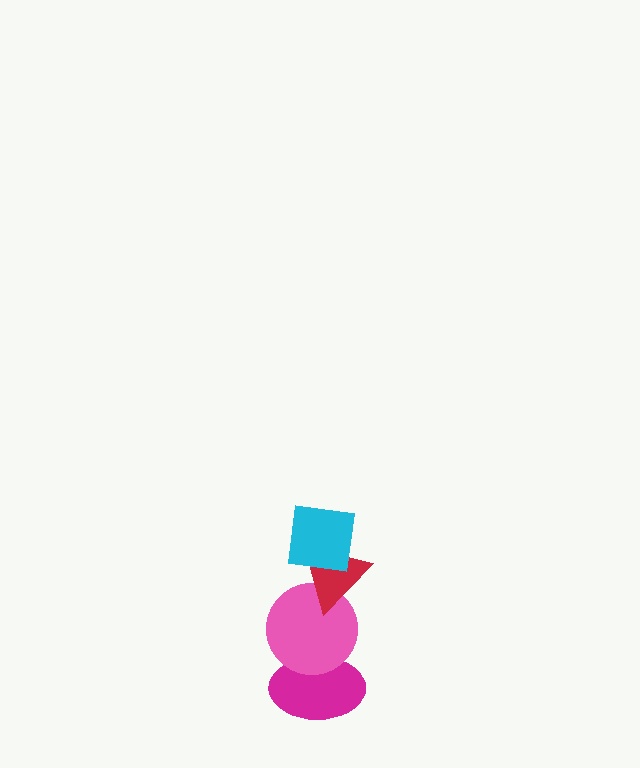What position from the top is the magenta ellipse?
The magenta ellipse is 4th from the top.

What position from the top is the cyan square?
The cyan square is 1st from the top.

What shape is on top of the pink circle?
The red triangle is on top of the pink circle.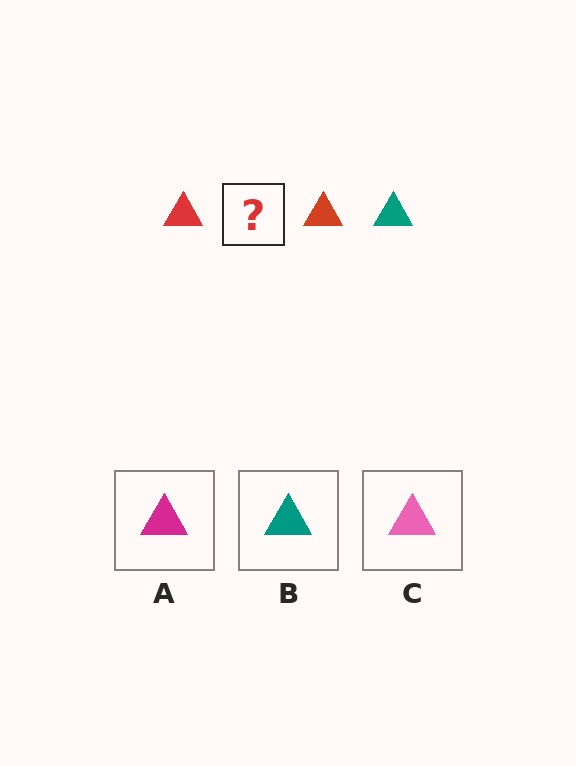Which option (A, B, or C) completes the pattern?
B.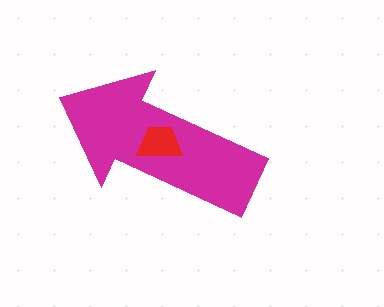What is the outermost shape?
The magenta arrow.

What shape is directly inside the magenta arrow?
The red trapezoid.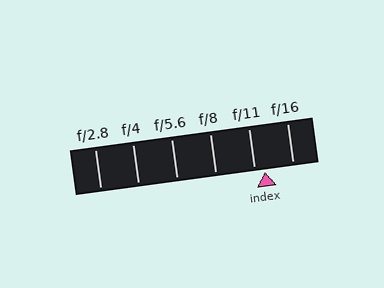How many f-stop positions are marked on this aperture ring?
There are 6 f-stop positions marked.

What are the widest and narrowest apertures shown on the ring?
The widest aperture shown is f/2.8 and the narrowest is f/16.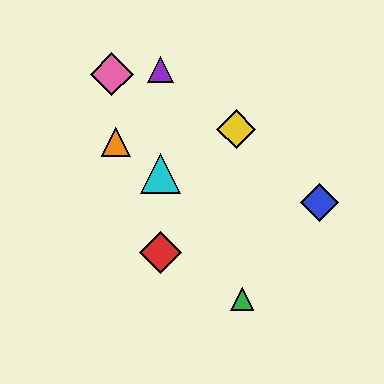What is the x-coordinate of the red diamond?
The red diamond is at x≈161.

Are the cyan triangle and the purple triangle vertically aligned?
Yes, both are at x≈161.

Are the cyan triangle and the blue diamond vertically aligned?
No, the cyan triangle is at x≈161 and the blue diamond is at x≈319.